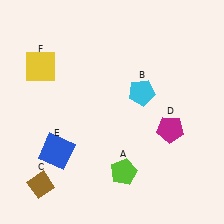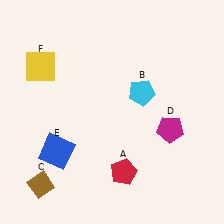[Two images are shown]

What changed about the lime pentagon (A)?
In Image 1, A is lime. In Image 2, it changed to red.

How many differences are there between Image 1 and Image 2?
There is 1 difference between the two images.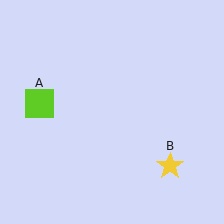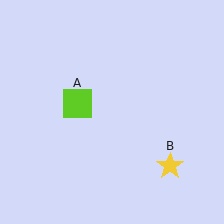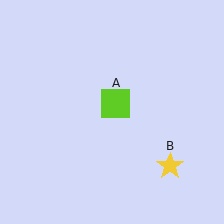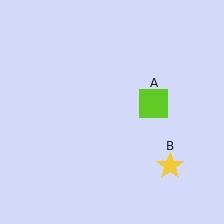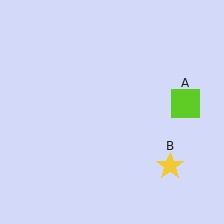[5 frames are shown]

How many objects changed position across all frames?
1 object changed position: lime square (object A).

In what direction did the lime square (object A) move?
The lime square (object A) moved right.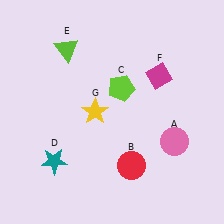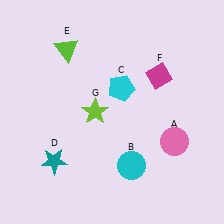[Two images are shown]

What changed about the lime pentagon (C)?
In Image 1, C is lime. In Image 2, it changed to cyan.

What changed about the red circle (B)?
In Image 1, B is red. In Image 2, it changed to cyan.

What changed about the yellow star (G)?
In Image 1, G is yellow. In Image 2, it changed to lime.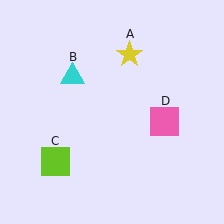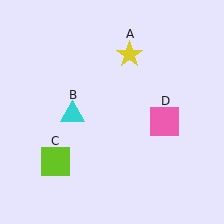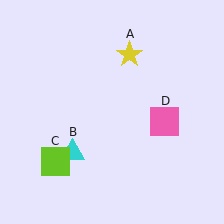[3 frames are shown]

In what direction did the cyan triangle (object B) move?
The cyan triangle (object B) moved down.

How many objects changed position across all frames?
1 object changed position: cyan triangle (object B).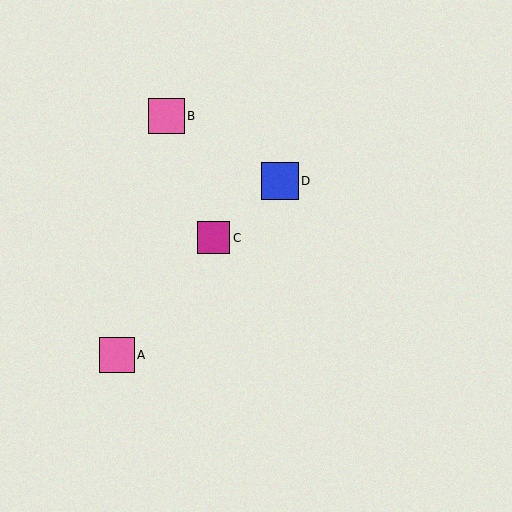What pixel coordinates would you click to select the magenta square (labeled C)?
Click at (214, 238) to select the magenta square C.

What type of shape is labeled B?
Shape B is a pink square.